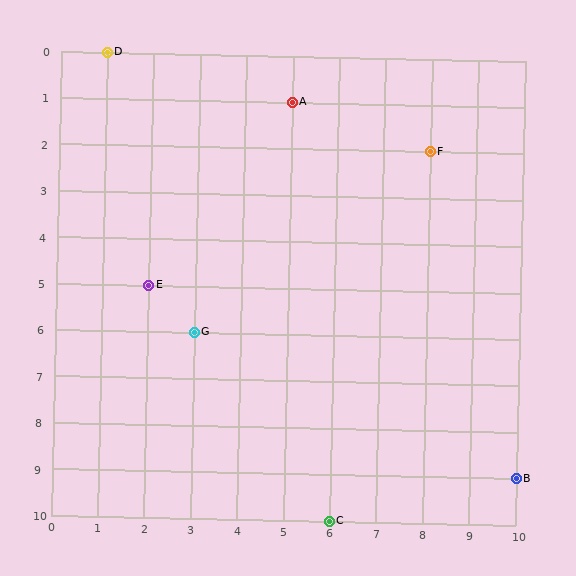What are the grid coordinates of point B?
Point B is at grid coordinates (10, 9).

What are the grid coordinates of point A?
Point A is at grid coordinates (5, 1).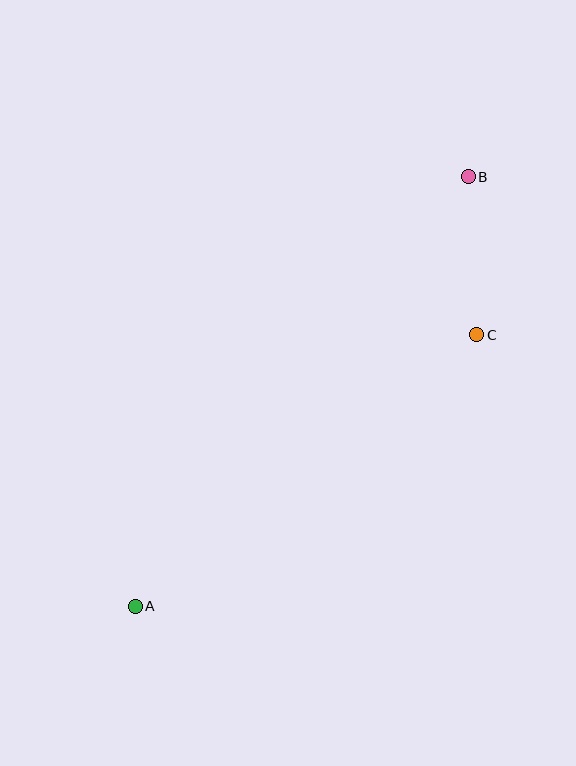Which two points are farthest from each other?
Points A and B are farthest from each other.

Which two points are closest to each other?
Points B and C are closest to each other.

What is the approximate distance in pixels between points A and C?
The distance between A and C is approximately 436 pixels.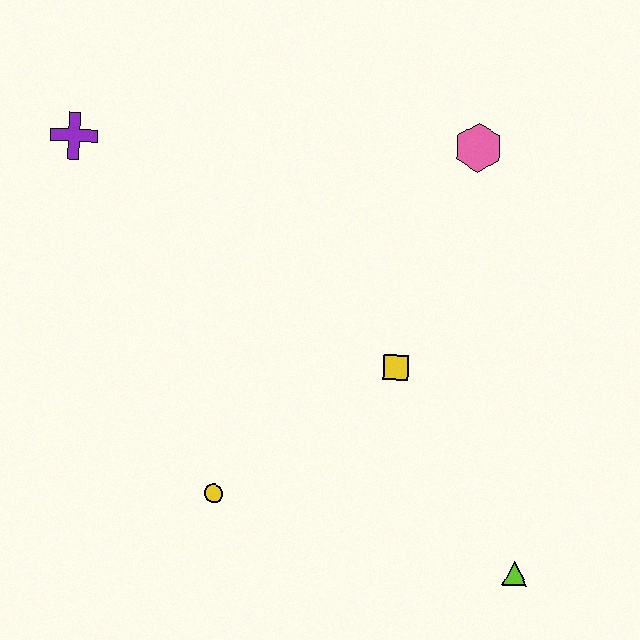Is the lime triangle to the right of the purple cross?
Yes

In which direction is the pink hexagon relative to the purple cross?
The pink hexagon is to the right of the purple cross.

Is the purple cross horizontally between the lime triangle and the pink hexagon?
No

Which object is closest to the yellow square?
The yellow circle is closest to the yellow square.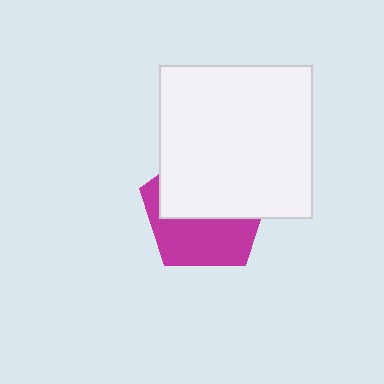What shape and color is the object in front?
The object in front is a white square.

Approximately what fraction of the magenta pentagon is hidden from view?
Roughly 55% of the magenta pentagon is hidden behind the white square.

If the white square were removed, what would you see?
You would see the complete magenta pentagon.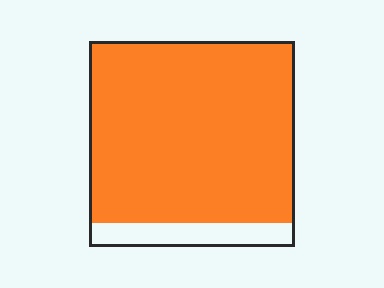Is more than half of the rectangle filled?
Yes.